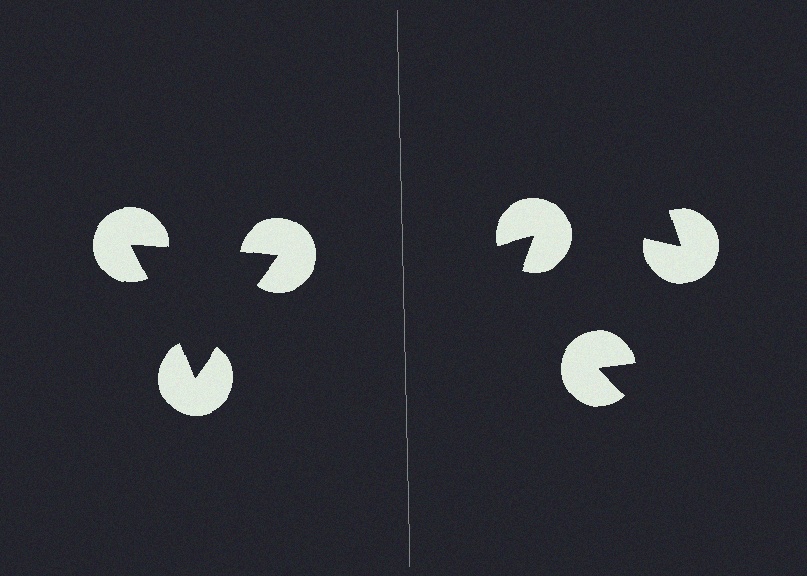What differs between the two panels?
The pac-man discs are positioned identically on both sides; only the wedge orientations differ. On the left they align to a triangle; on the right they are misaligned.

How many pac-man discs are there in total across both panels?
6 — 3 on each side.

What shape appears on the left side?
An illusory triangle.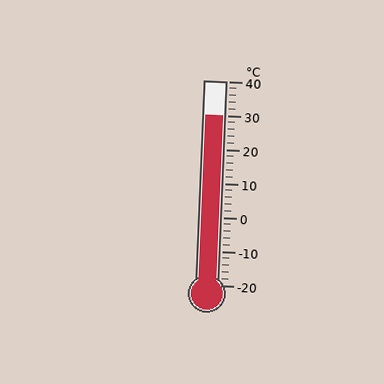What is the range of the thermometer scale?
The thermometer scale ranges from -20°C to 40°C.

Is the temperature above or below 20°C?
The temperature is above 20°C.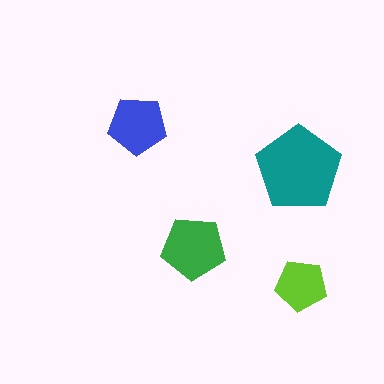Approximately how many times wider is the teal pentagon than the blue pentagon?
About 1.5 times wider.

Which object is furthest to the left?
The blue pentagon is leftmost.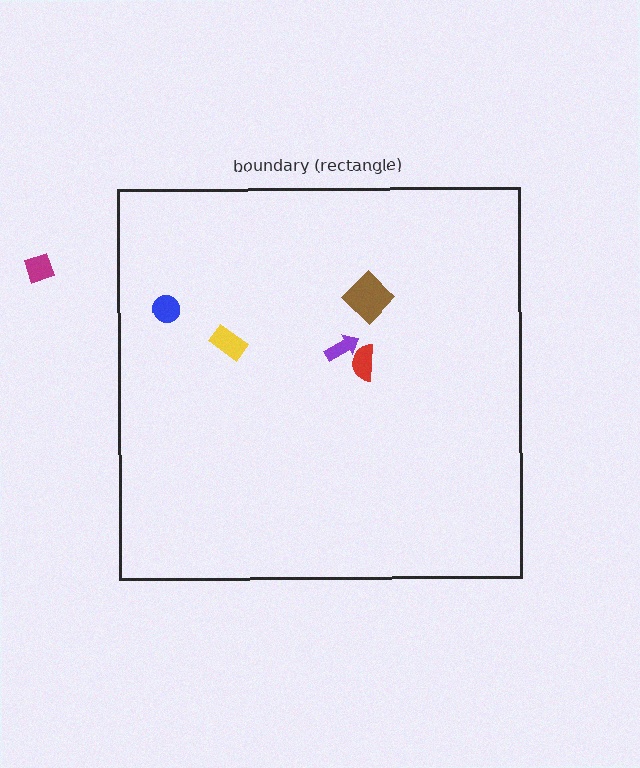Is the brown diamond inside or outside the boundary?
Inside.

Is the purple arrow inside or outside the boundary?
Inside.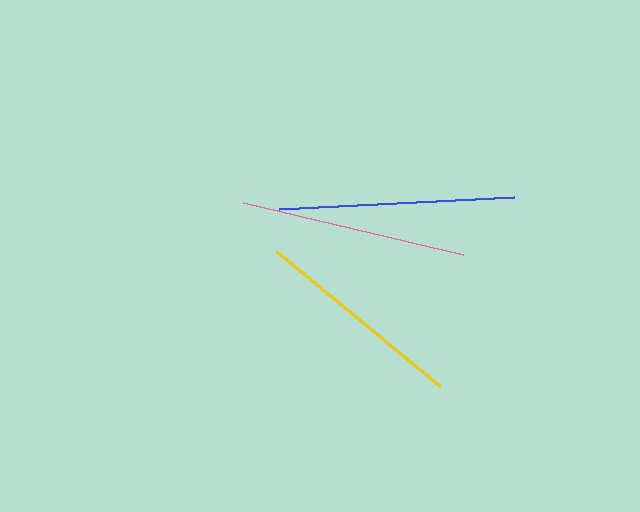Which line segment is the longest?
The blue line is the longest at approximately 236 pixels.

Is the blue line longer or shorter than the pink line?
The blue line is longer than the pink line.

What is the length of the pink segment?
The pink segment is approximately 226 pixels long.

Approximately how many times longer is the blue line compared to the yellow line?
The blue line is approximately 1.1 times the length of the yellow line.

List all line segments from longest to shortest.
From longest to shortest: blue, pink, yellow.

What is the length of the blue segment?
The blue segment is approximately 236 pixels long.